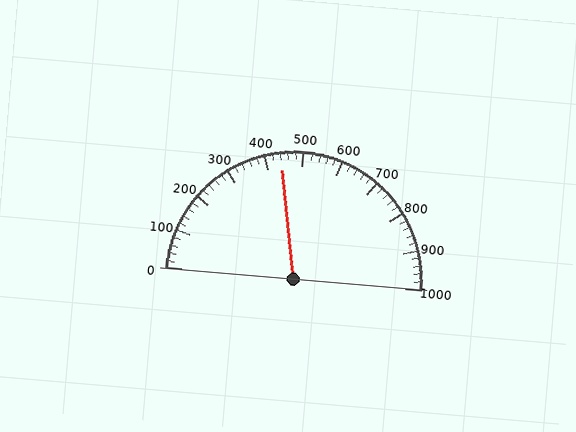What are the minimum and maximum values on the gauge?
The gauge ranges from 0 to 1000.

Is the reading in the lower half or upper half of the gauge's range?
The reading is in the lower half of the range (0 to 1000).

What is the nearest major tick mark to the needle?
The nearest major tick mark is 400.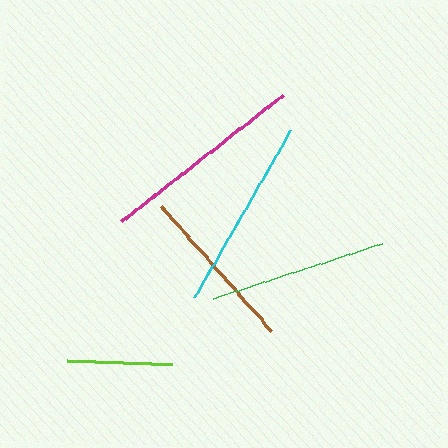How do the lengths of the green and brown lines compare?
The green and brown lines are approximately the same length.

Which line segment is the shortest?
The lime line is the shortest at approximately 105 pixels.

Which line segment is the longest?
The magenta line is the longest at approximately 206 pixels.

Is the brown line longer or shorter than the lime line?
The brown line is longer than the lime line.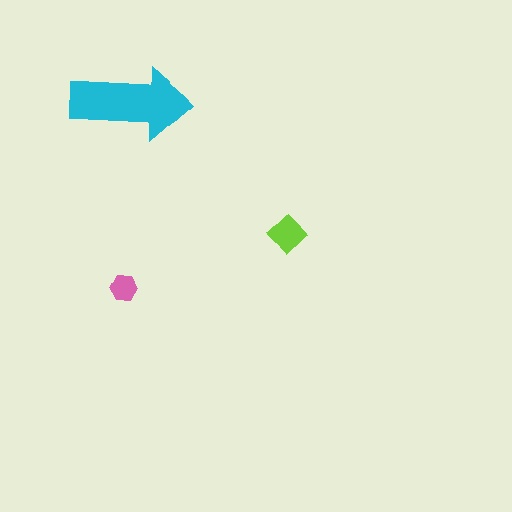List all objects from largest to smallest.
The cyan arrow, the lime diamond, the pink hexagon.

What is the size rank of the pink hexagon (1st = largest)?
3rd.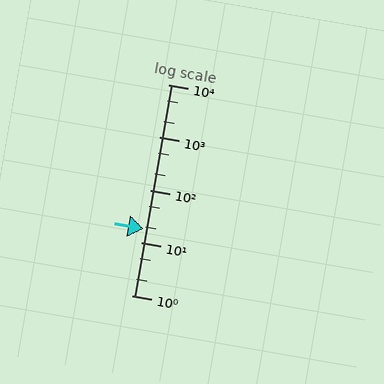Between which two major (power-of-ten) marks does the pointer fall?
The pointer is between 10 and 100.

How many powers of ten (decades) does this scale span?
The scale spans 4 decades, from 1 to 10000.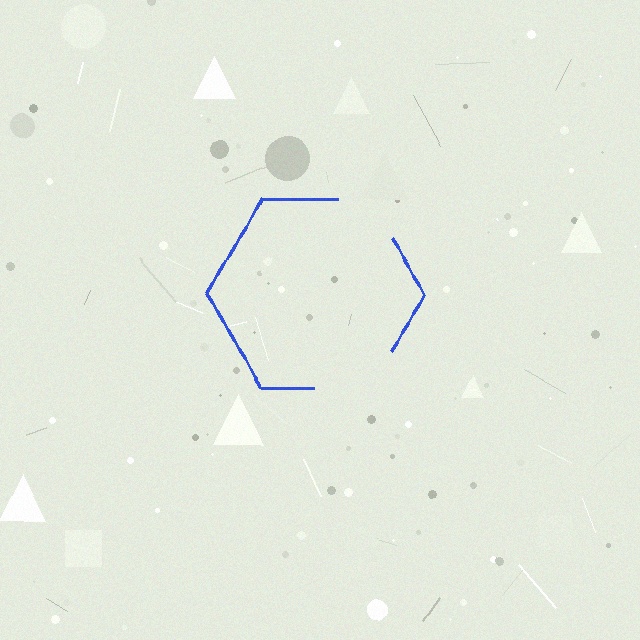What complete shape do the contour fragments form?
The contour fragments form a hexagon.